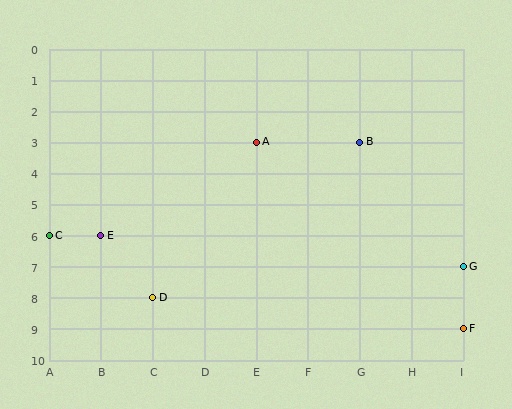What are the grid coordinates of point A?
Point A is at grid coordinates (E, 3).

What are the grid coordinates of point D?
Point D is at grid coordinates (C, 8).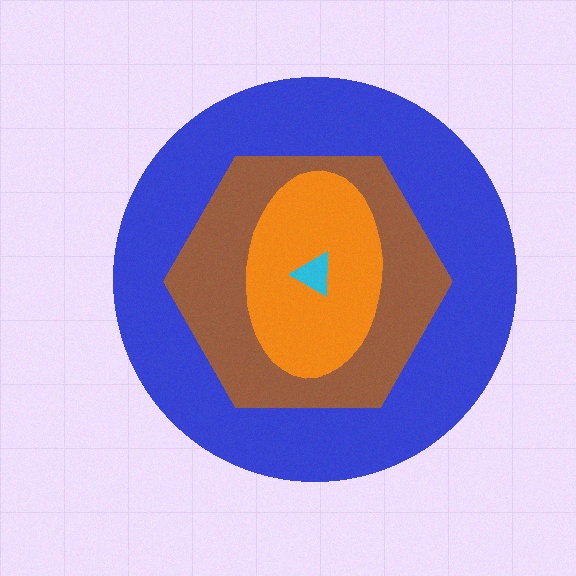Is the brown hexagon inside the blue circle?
Yes.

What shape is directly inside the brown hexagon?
The orange ellipse.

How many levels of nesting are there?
4.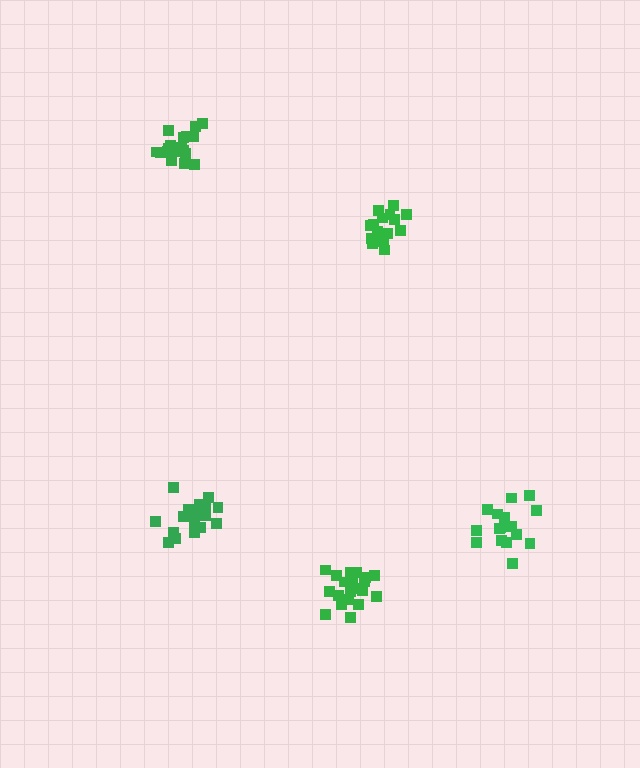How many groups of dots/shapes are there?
There are 5 groups.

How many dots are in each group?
Group 1: 20 dots, Group 2: 16 dots, Group 3: 16 dots, Group 4: 19 dots, Group 5: 20 dots (91 total).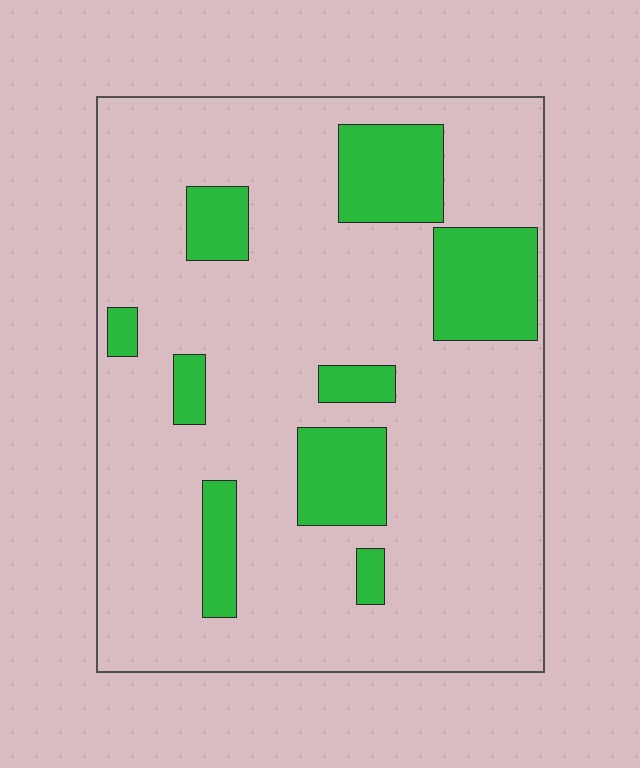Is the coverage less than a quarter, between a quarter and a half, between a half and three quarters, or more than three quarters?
Less than a quarter.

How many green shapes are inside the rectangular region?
9.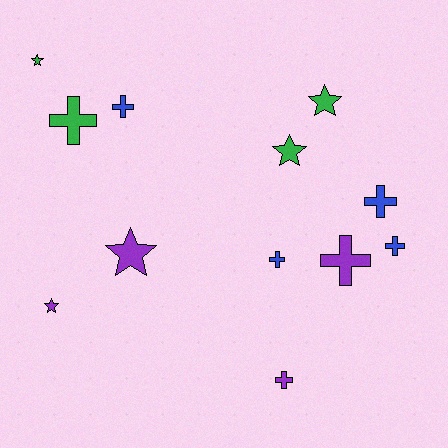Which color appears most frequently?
Green, with 4 objects.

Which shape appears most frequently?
Cross, with 7 objects.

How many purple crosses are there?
There are 2 purple crosses.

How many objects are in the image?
There are 12 objects.